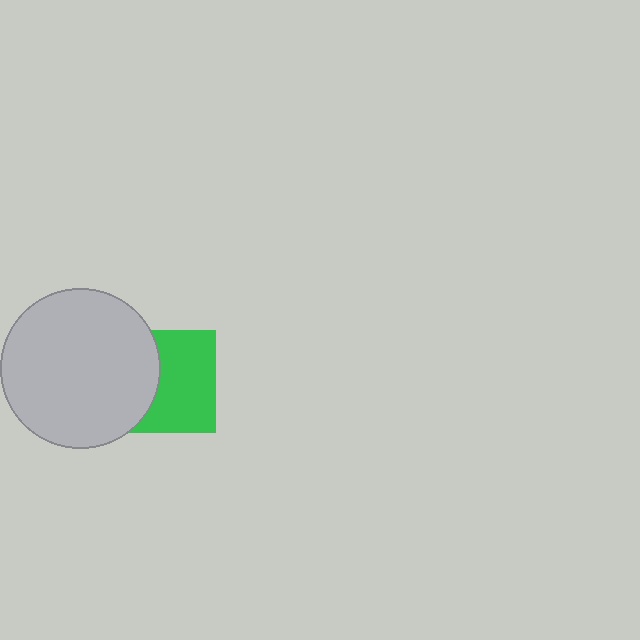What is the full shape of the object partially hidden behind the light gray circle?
The partially hidden object is a green square.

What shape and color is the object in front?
The object in front is a light gray circle.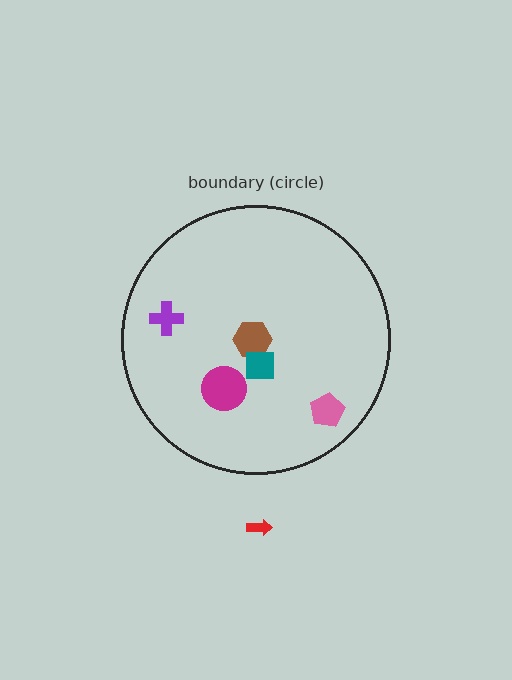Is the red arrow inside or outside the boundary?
Outside.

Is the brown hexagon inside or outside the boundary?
Inside.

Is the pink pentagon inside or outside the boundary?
Inside.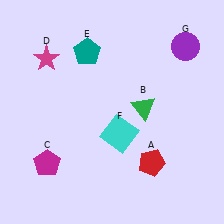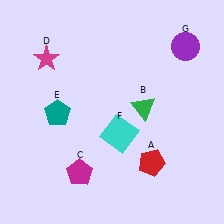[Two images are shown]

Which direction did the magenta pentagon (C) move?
The magenta pentagon (C) moved right.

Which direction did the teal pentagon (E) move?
The teal pentagon (E) moved down.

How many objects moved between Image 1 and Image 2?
2 objects moved between the two images.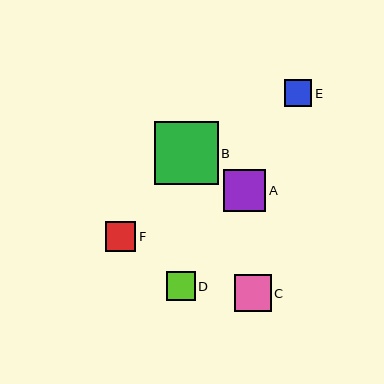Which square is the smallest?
Square E is the smallest with a size of approximately 27 pixels.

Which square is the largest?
Square B is the largest with a size of approximately 63 pixels.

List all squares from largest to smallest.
From largest to smallest: B, A, C, F, D, E.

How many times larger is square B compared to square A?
Square B is approximately 1.5 times the size of square A.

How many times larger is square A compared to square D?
Square A is approximately 1.4 times the size of square D.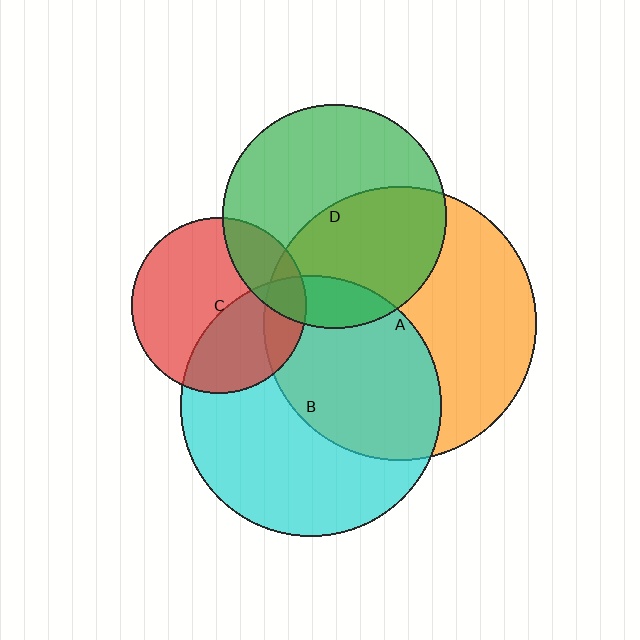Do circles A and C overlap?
Yes.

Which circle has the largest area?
Circle A (orange).